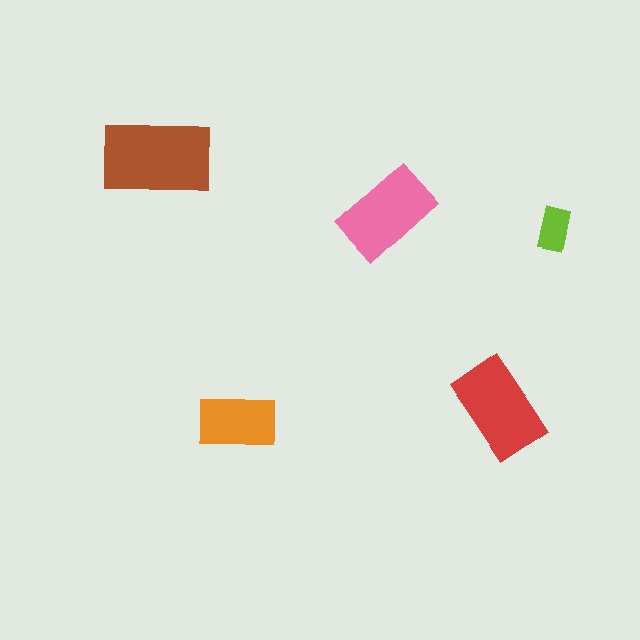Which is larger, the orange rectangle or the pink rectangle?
The pink one.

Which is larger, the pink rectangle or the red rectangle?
The red one.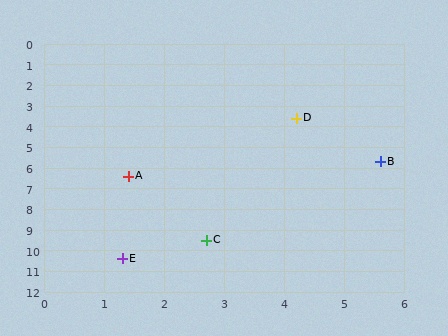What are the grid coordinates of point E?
Point E is at approximately (1.3, 10.4).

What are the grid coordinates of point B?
Point B is at approximately (5.6, 5.7).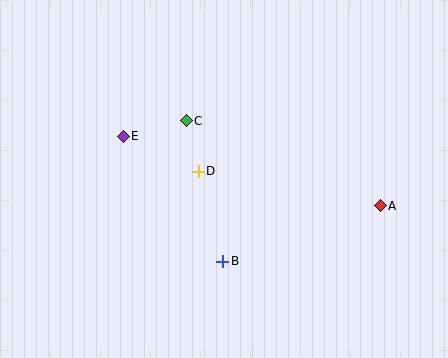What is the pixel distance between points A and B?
The distance between A and B is 167 pixels.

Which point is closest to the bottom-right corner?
Point A is closest to the bottom-right corner.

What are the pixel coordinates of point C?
Point C is at (186, 121).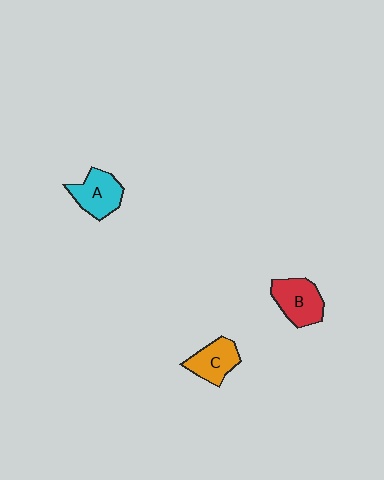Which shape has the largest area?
Shape B (red).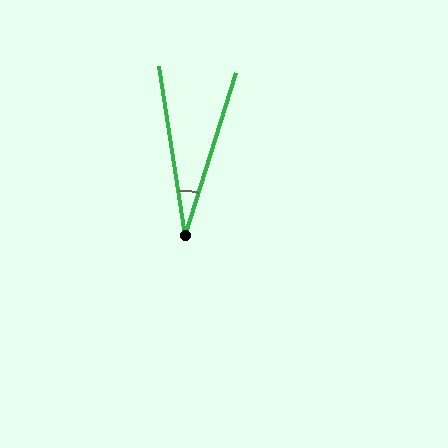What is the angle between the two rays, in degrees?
Approximately 26 degrees.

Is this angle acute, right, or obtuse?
It is acute.